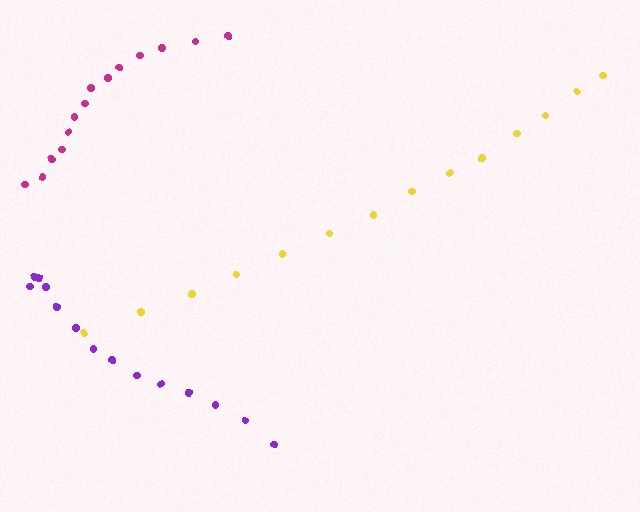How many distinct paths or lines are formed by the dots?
There are 3 distinct paths.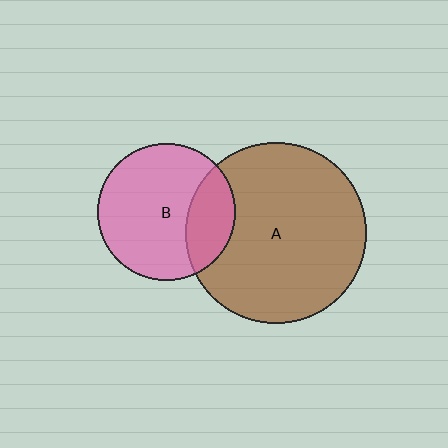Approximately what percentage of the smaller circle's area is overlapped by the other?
Approximately 25%.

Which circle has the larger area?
Circle A (brown).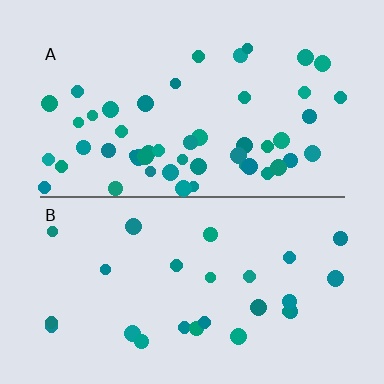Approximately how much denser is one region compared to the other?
Approximately 2.0× — region A over region B.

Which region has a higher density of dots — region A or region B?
A (the top).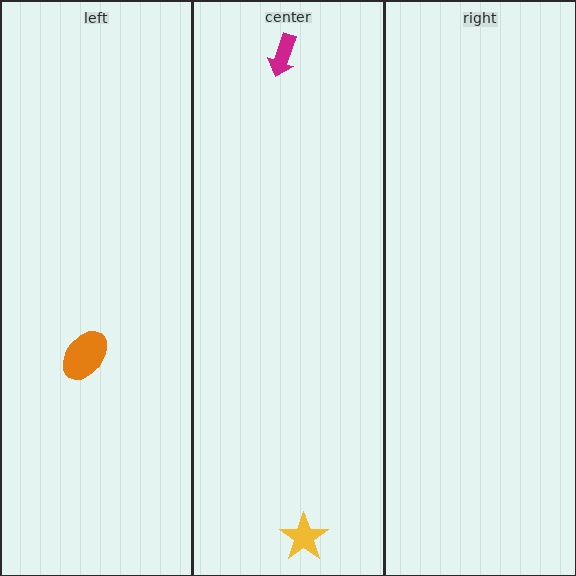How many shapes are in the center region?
2.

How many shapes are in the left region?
1.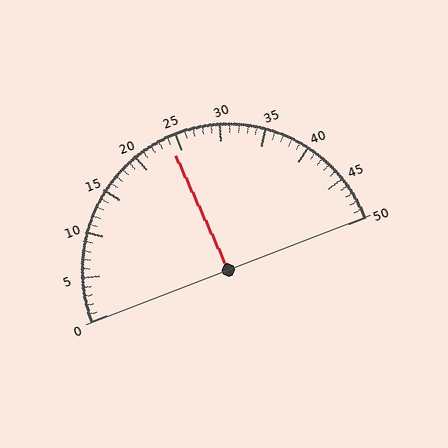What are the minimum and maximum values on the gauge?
The gauge ranges from 0 to 50.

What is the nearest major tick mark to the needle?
The nearest major tick mark is 25.